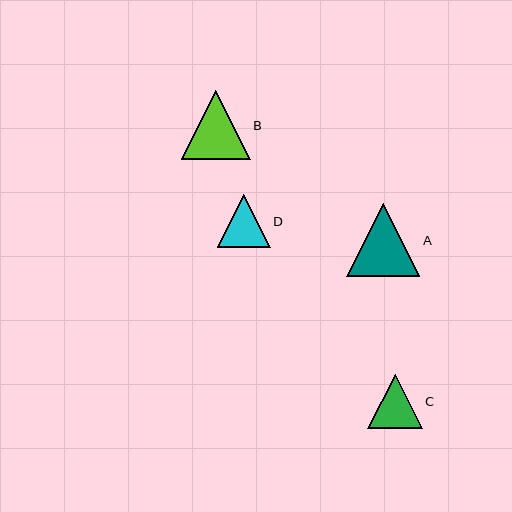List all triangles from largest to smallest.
From largest to smallest: A, B, C, D.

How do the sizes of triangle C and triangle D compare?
Triangle C and triangle D are approximately the same size.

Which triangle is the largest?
Triangle A is the largest with a size of approximately 73 pixels.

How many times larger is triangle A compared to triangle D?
Triangle A is approximately 1.4 times the size of triangle D.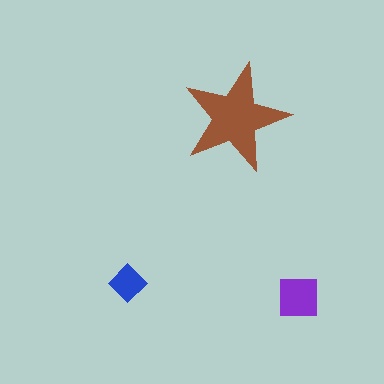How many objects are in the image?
There are 3 objects in the image.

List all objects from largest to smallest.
The brown star, the purple square, the blue diamond.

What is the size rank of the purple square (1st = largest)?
2nd.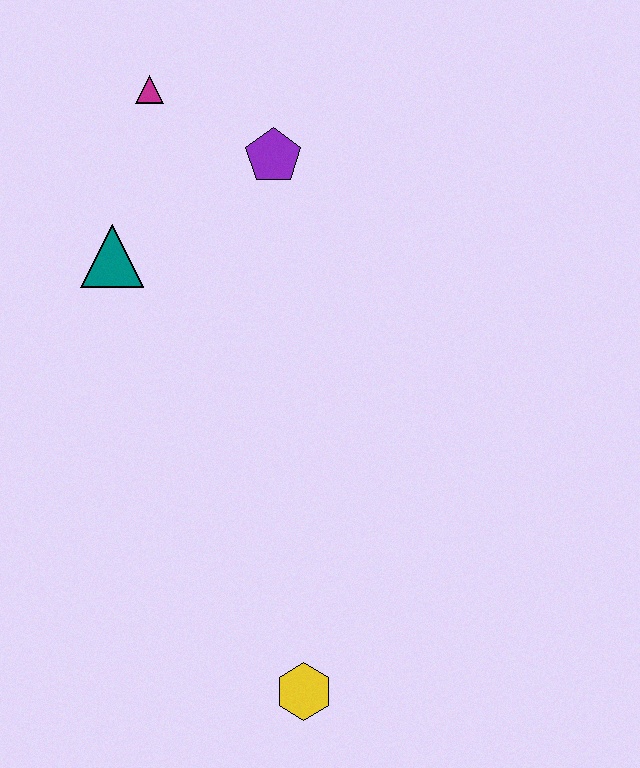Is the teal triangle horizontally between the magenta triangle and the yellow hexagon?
No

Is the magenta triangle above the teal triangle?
Yes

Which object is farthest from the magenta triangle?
The yellow hexagon is farthest from the magenta triangle.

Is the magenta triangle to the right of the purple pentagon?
No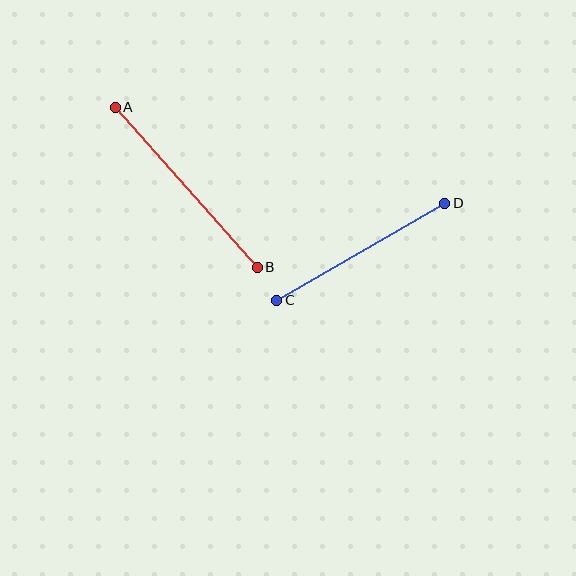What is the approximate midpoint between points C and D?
The midpoint is at approximately (361, 252) pixels.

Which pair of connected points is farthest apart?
Points A and B are farthest apart.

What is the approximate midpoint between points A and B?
The midpoint is at approximately (186, 187) pixels.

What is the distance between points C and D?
The distance is approximately 194 pixels.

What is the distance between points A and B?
The distance is approximately 214 pixels.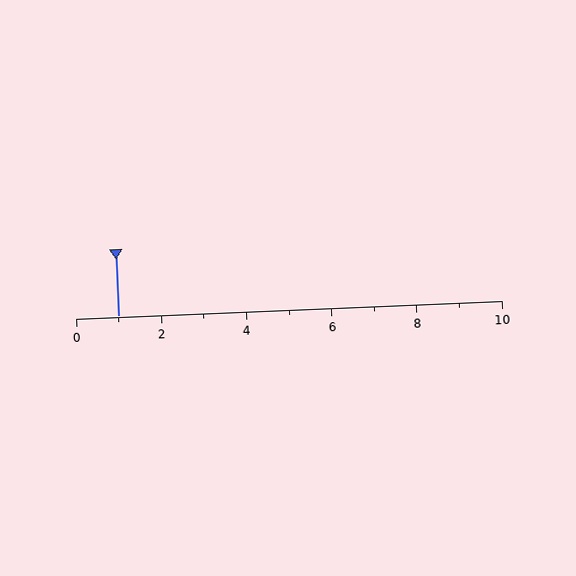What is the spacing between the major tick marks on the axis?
The major ticks are spaced 2 apart.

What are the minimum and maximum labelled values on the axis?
The axis runs from 0 to 10.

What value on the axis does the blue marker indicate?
The marker indicates approximately 1.